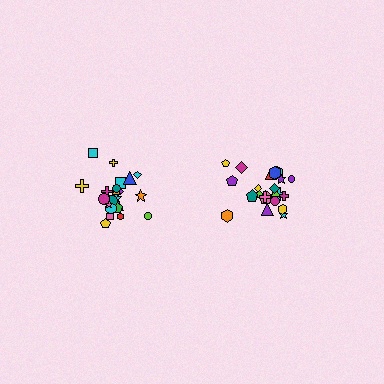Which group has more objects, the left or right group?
The left group.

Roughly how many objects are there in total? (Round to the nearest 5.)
Roughly 45 objects in total.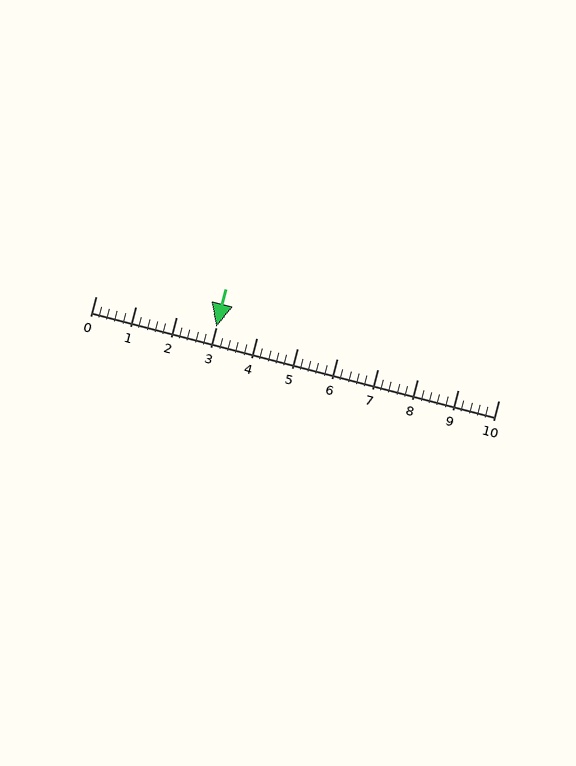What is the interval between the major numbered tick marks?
The major tick marks are spaced 1 units apart.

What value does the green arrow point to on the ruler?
The green arrow points to approximately 3.0.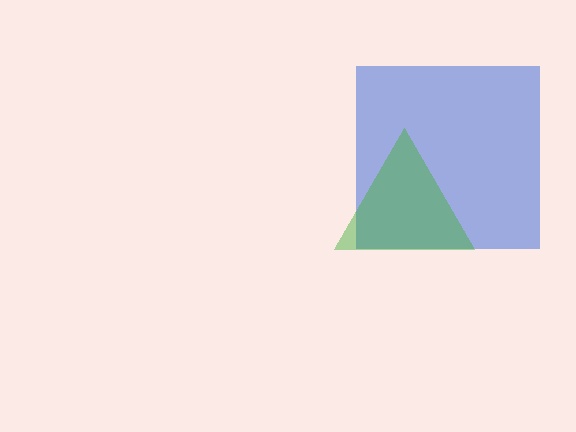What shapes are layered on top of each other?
The layered shapes are: a blue square, a green triangle.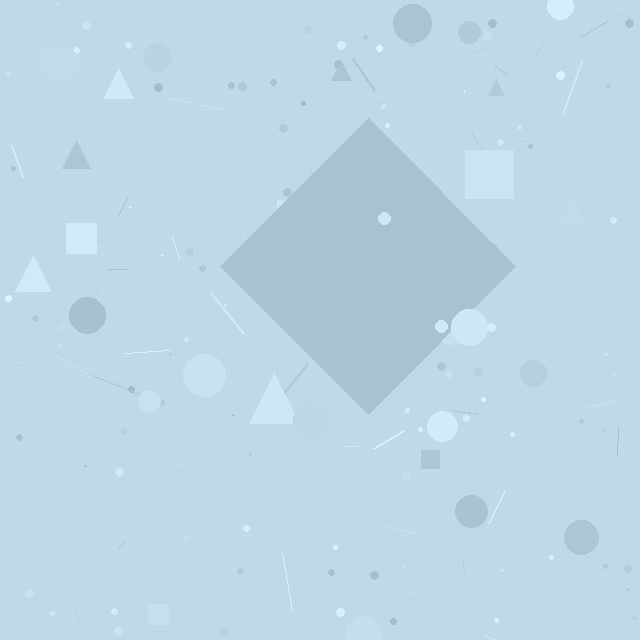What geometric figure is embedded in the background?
A diamond is embedded in the background.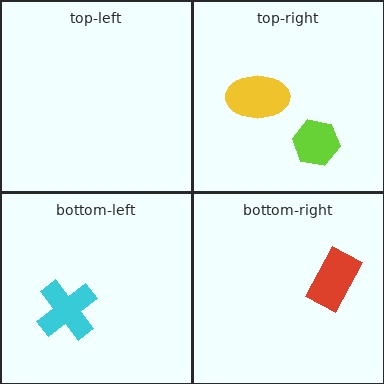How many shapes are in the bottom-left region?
1.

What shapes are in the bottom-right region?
The red rectangle.